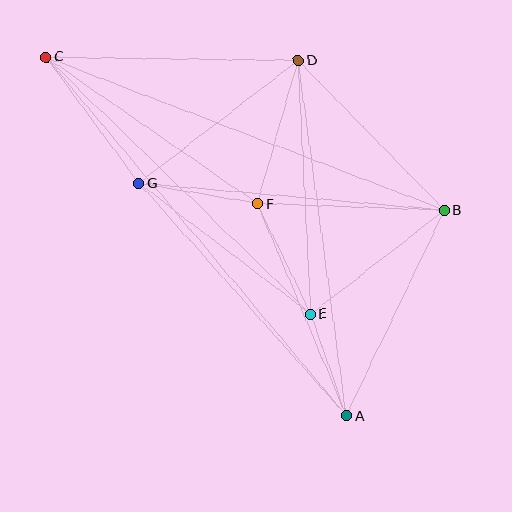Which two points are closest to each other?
Points A and E are closest to each other.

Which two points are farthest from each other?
Points A and C are farthest from each other.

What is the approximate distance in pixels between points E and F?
The distance between E and F is approximately 122 pixels.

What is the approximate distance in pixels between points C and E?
The distance between C and E is approximately 369 pixels.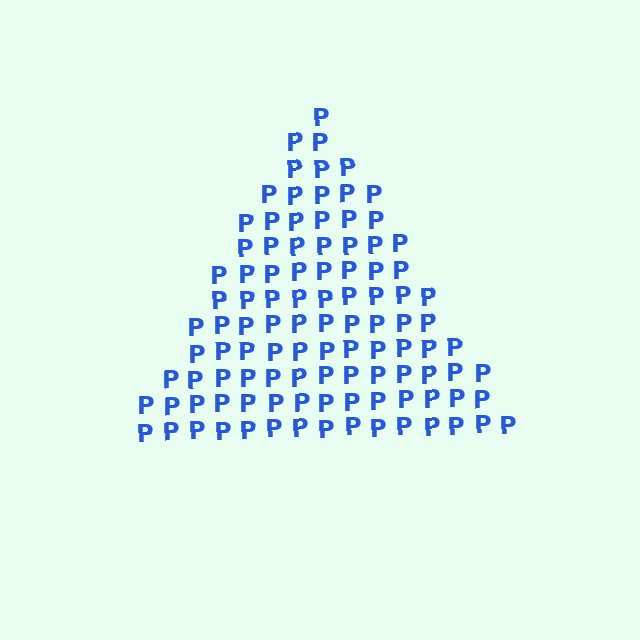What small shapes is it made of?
It is made of small letter P's.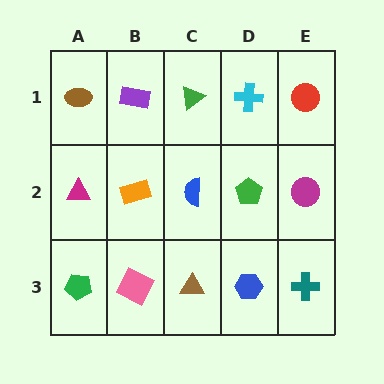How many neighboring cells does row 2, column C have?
4.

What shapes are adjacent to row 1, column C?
A blue semicircle (row 2, column C), a purple rectangle (row 1, column B), a cyan cross (row 1, column D).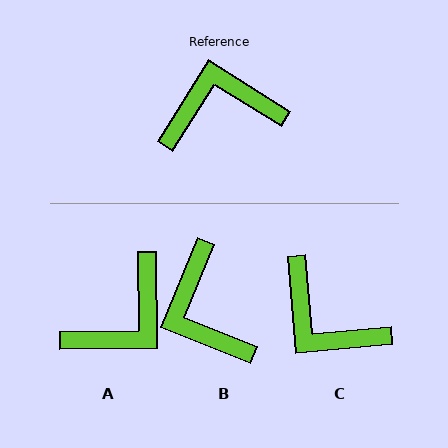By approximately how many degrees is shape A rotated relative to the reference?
Approximately 147 degrees clockwise.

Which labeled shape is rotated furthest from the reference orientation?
A, about 147 degrees away.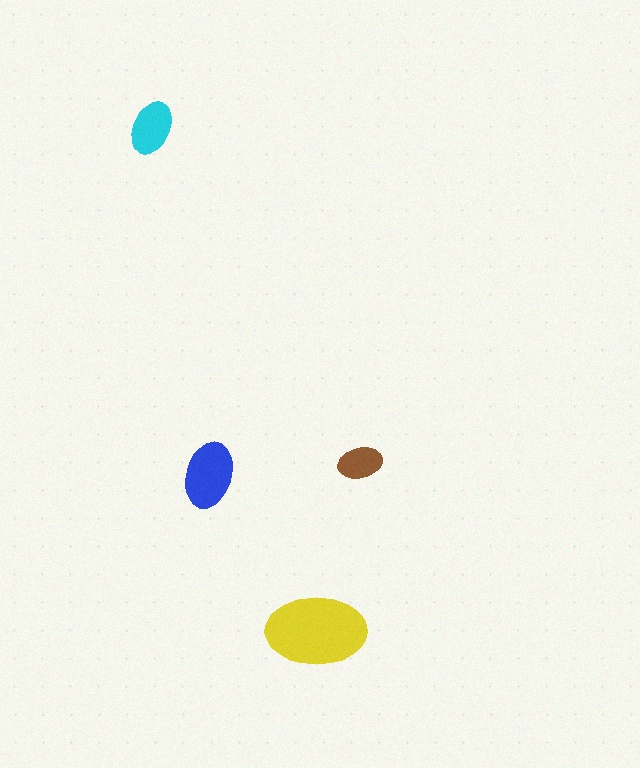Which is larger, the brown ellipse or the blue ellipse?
The blue one.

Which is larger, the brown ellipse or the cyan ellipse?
The cyan one.